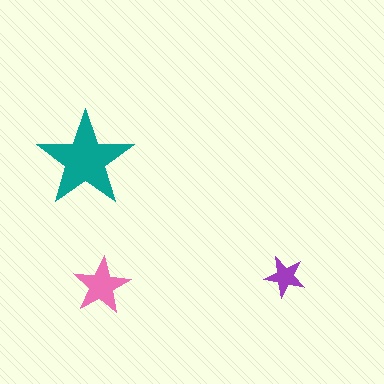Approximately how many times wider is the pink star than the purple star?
About 1.5 times wider.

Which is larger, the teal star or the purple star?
The teal one.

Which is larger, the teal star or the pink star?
The teal one.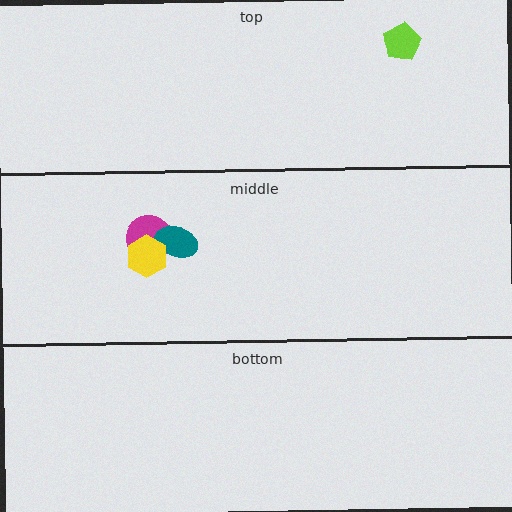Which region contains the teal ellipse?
The middle region.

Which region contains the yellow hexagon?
The middle region.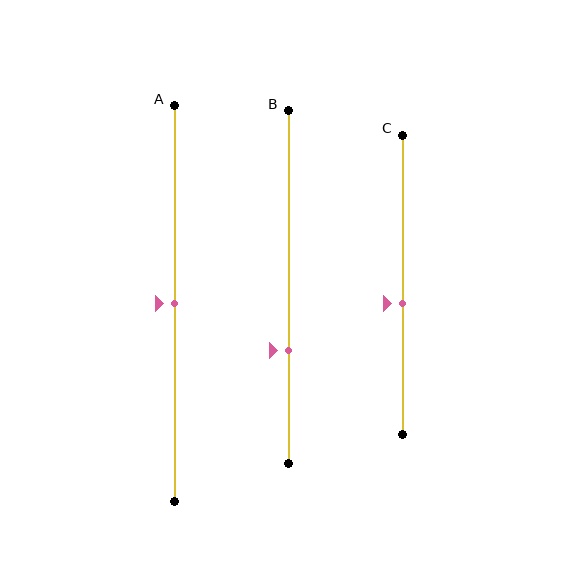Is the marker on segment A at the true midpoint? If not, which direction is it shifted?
Yes, the marker on segment A is at the true midpoint.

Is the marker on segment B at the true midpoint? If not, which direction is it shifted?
No, the marker on segment B is shifted downward by about 18% of the segment length.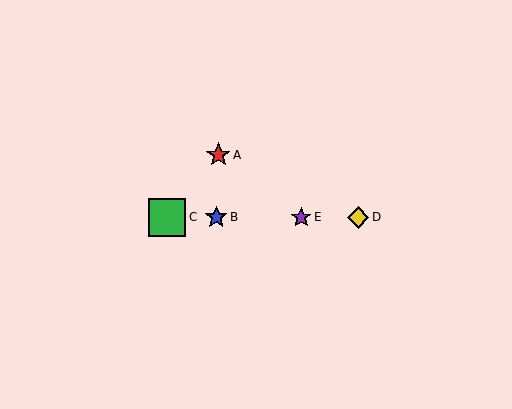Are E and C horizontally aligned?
Yes, both are at y≈217.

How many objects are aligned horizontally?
4 objects (B, C, D, E) are aligned horizontally.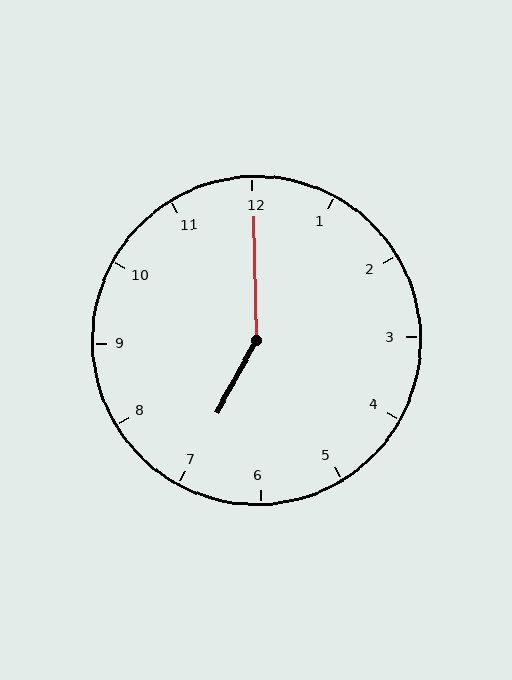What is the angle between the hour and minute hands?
Approximately 150 degrees.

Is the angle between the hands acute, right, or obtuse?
It is obtuse.